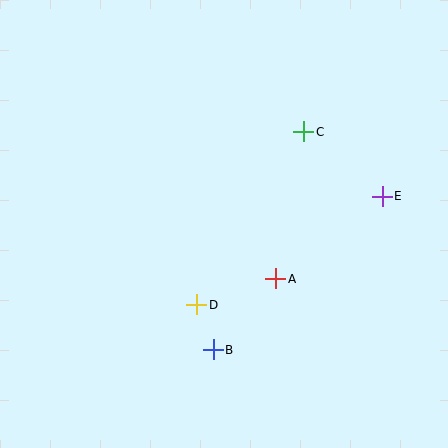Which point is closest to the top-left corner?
Point C is closest to the top-left corner.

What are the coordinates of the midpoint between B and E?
The midpoint between B and E is at (298, 273).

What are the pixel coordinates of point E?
Point E is at (382, 196).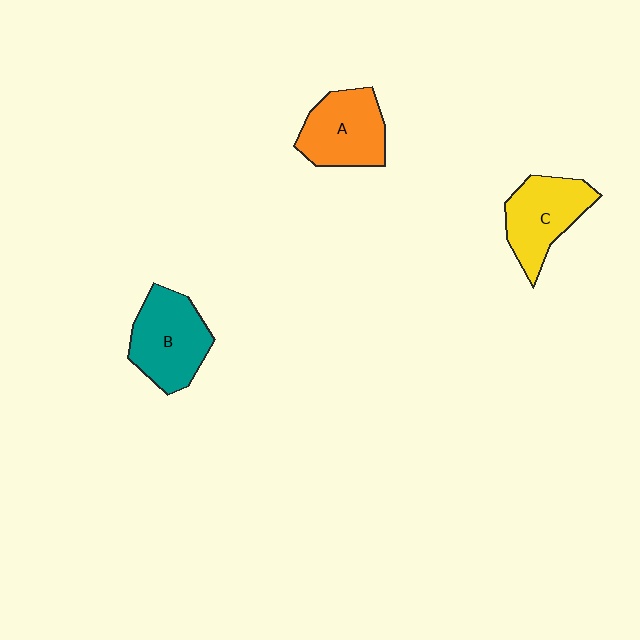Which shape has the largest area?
Shape B (teal).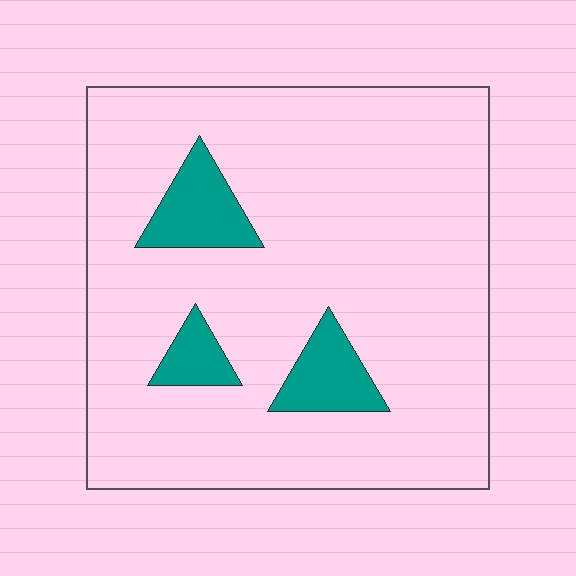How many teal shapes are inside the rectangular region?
3.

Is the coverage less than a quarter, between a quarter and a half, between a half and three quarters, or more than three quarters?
Less than a quarter.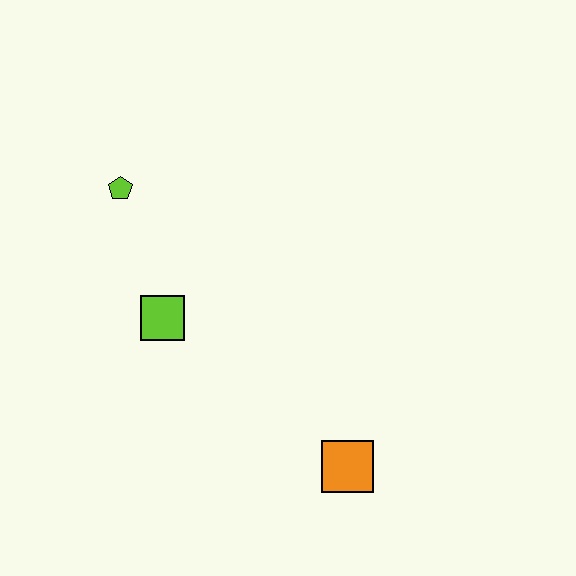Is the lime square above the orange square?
Yes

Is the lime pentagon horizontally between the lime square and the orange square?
No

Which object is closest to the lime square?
The lime pentagon is closest to the lime square.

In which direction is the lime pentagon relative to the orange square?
The lime pentagon is above the orange square.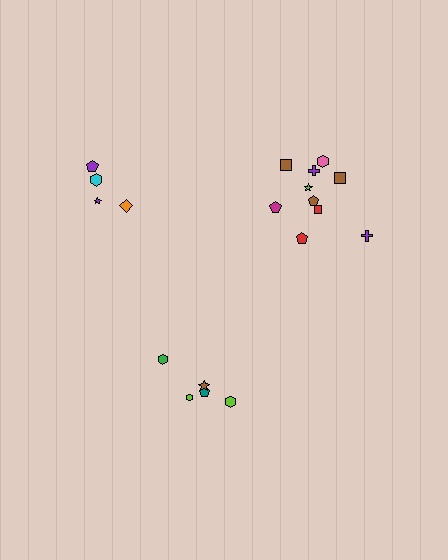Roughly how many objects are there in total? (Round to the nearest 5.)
Roughly 20 objects in total.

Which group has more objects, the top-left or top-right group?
The top-right group.